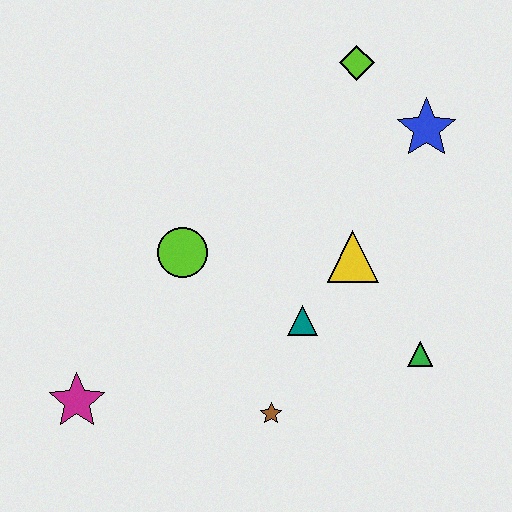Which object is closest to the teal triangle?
The yellow triangle is closest to the teal triangle.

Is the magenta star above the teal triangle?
No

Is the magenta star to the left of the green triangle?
Yes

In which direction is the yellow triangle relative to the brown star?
The yellow triangle is above the brown star.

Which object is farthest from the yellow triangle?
The magenta star is farthest from the yellow triangle.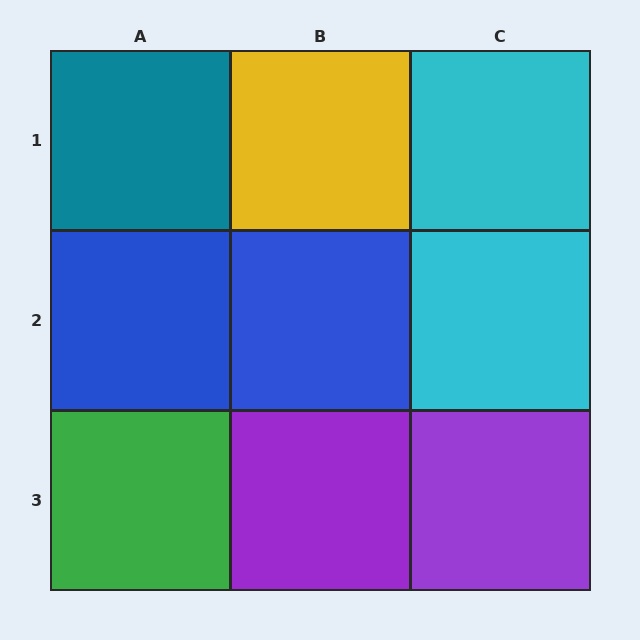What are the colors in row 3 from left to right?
Green, purple, purple.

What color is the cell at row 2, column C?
Cyan.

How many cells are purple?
2 cells are purple.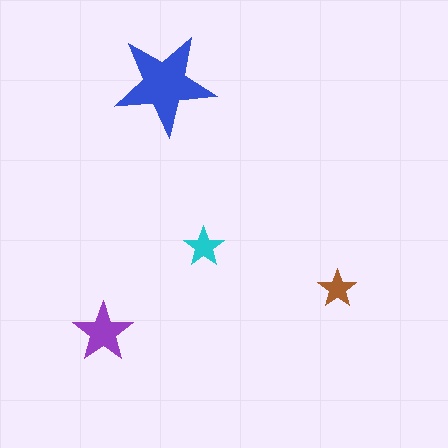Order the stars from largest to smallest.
the blue one, the purple one, the cyan one, the brown one.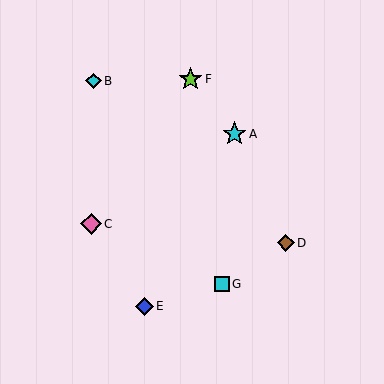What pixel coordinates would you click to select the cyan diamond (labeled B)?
Click at (93, 81) to select the cyan diamond B.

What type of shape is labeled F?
Shape F is a lime star.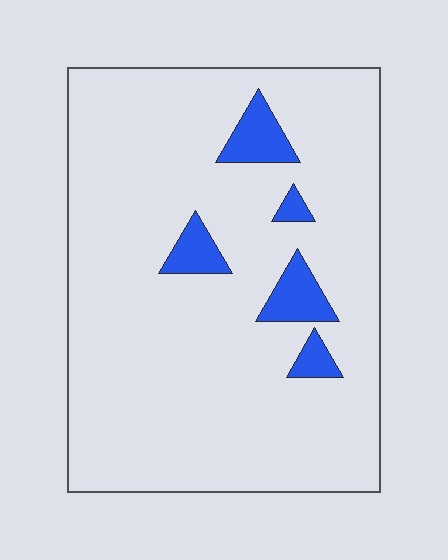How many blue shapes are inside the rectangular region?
5.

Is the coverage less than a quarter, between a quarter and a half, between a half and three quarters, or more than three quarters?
Less than a quarter.